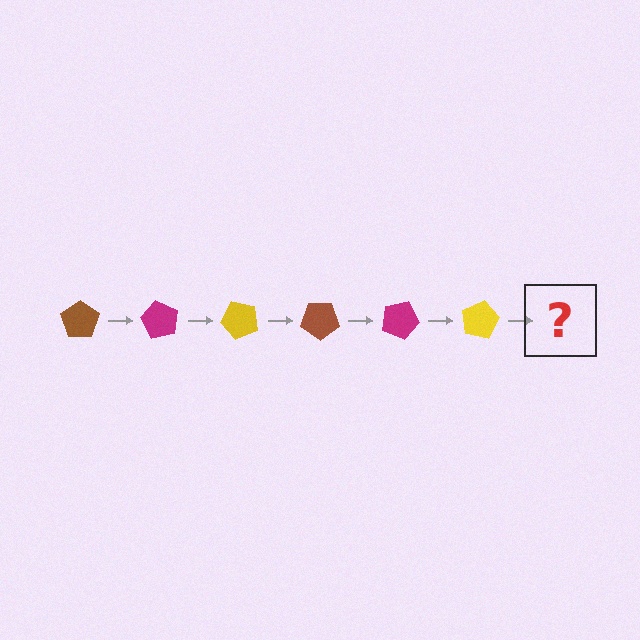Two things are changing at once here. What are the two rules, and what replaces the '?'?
The two rules are that it rotates 60 degrees each step and the color cycles through brown, magenta, and yellow. The '?' should be a brown pentagon, rotated 360 degrees from the start.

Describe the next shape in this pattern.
It should be a brown pentagon, rotated 360 degrees from the start.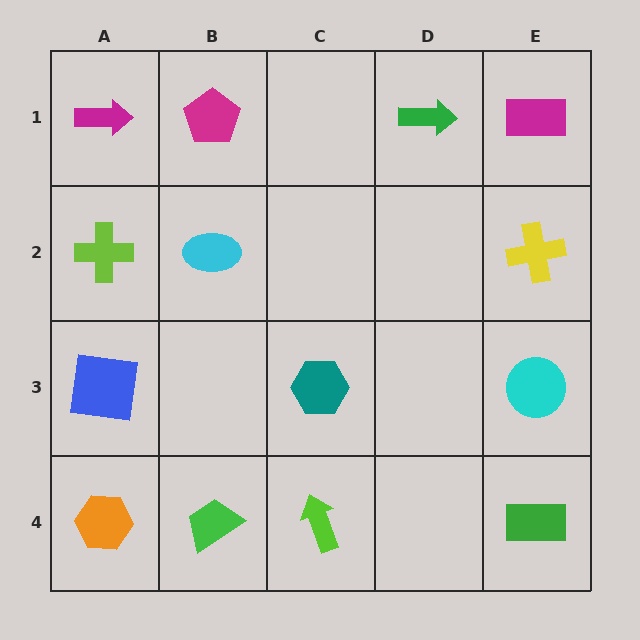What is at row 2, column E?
A yellow cross.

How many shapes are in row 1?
4 shapes.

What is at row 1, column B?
A magenta pentagon.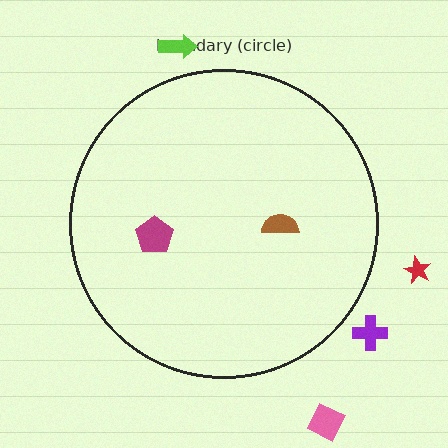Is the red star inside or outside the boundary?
Outside.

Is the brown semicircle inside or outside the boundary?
Inside.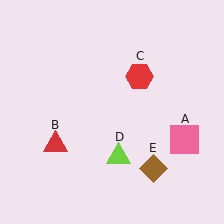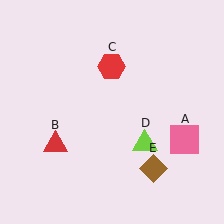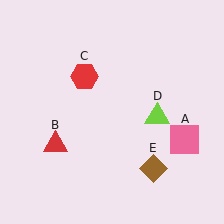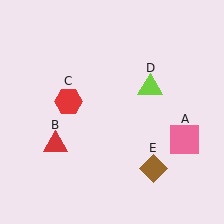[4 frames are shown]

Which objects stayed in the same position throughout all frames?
Pink square (object A) and red triangle (object B) and brown diamond (object E) remained stationary.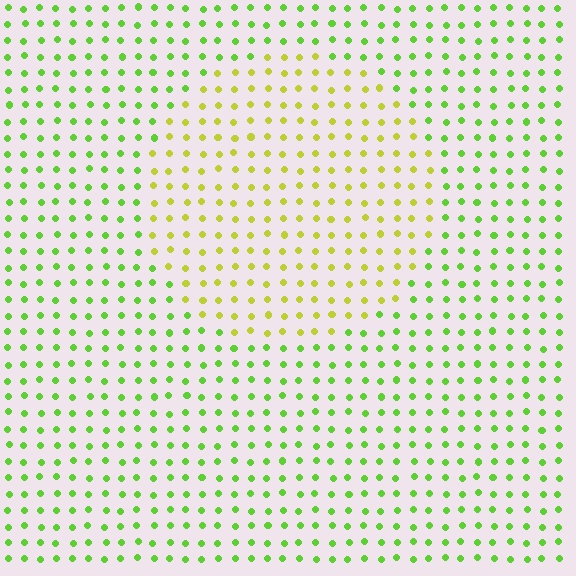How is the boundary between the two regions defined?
The boundary is defined purely by a slight shift in hue (about 36 degrees). Spacing, size, and orientation are identical on both sides.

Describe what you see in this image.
The image is filled with small lime elements in a uniform arrangement. A circle-shaped region is visible where the elements are tinted to a slightly different hue, forming a subtle color boundary.